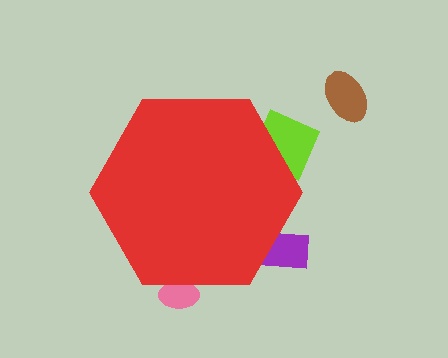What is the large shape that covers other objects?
A red hexagon.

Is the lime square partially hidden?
Yes, the lime square is partially hidden behind the red hexagon.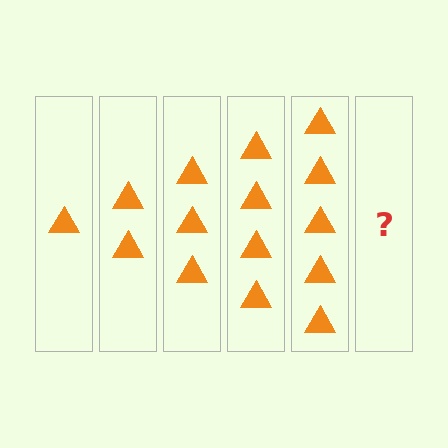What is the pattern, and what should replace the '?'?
The pattern is that each step adds one more triangle. The '?' should be 6 triangles.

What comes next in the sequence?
The next element should be 6 triangles.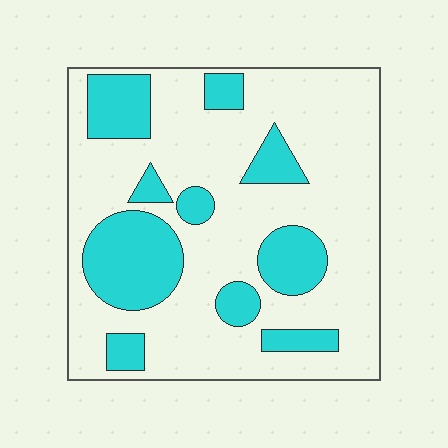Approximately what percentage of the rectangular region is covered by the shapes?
Approximately 25%.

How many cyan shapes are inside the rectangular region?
10.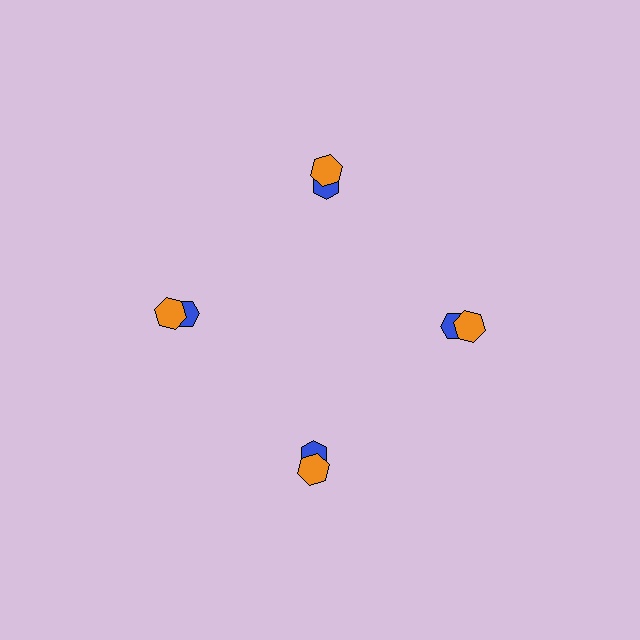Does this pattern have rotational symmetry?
Yes, this pattern has 4-fold rotational symmetry. It looks the same after rotating 90 degrees around the center.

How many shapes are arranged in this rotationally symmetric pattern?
There are 8 shapes, arranged in 4 groups of 2.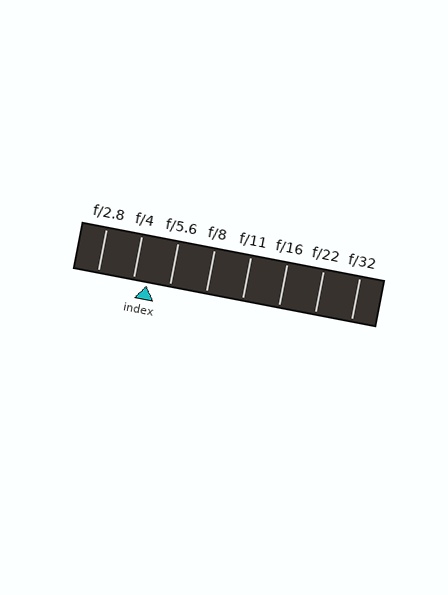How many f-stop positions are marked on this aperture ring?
There are 8 f-stop positions marked.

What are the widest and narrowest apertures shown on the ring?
The widest aperture shown is f/2.8 and the narrowest is f/32.